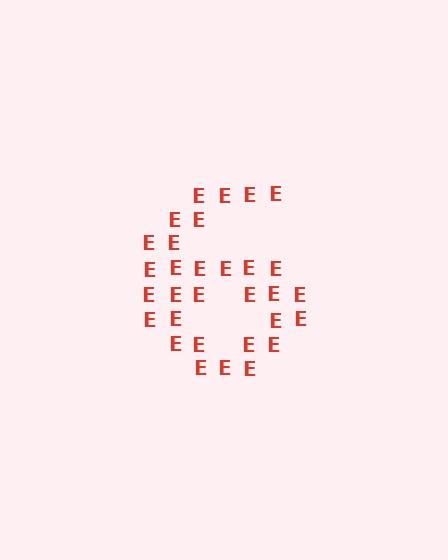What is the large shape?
The large shape is the digit 6.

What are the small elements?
The small elements are letter E's.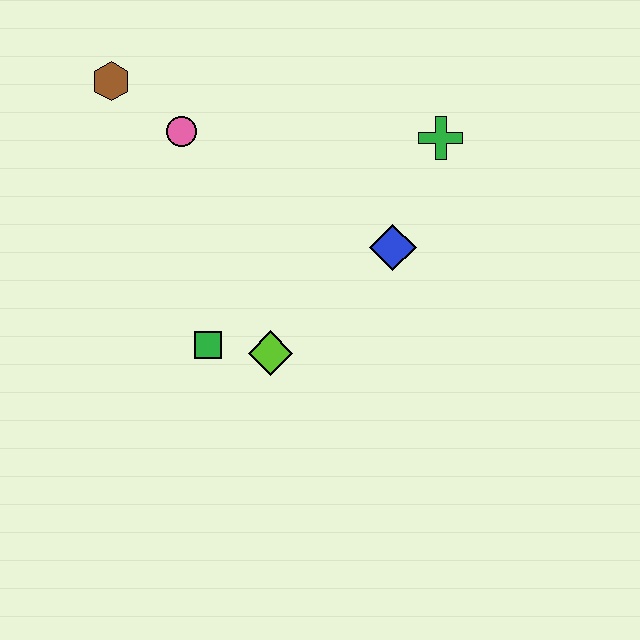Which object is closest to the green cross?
The blue diamond is closest to the green cross.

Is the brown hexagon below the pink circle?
No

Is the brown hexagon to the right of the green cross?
No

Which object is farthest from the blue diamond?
The brown hexagon is farthest from the blue diamond.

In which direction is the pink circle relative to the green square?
The pink circle is above the green square.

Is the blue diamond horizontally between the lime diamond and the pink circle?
No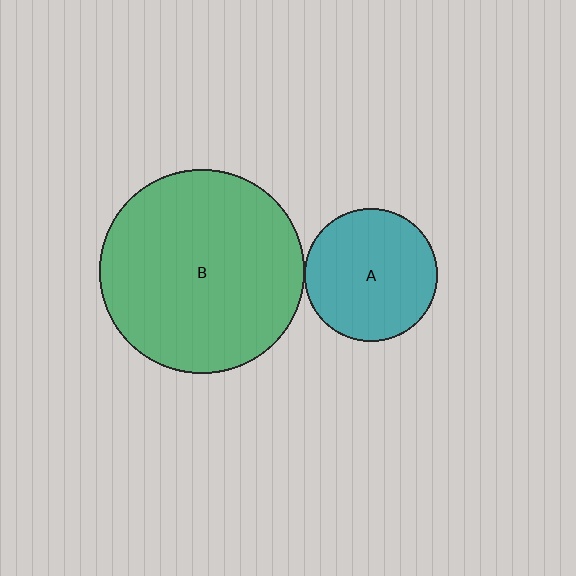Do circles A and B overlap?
Yes.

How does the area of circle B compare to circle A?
Approximately 2.3 times.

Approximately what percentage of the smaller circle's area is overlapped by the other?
Approximately 5%.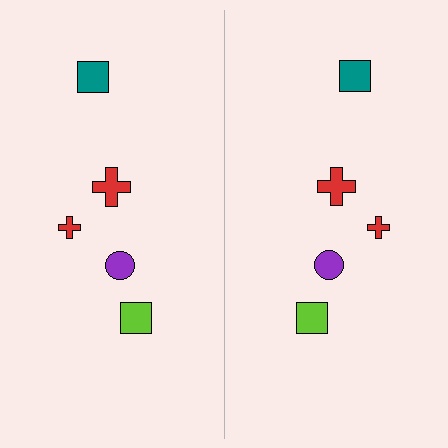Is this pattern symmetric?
Yes, this pattern has bilateral (reflection) symmetry.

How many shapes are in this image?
There are 10 shapes in this image.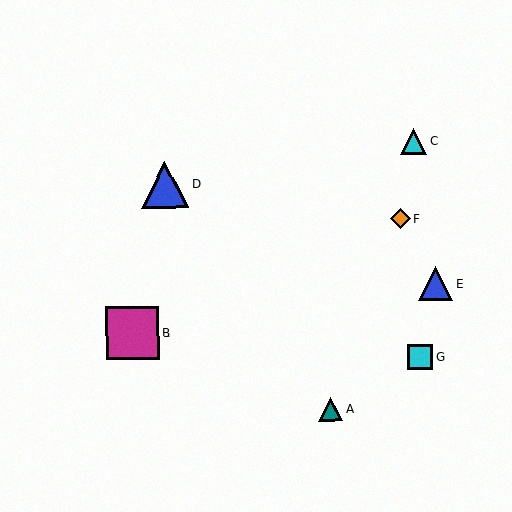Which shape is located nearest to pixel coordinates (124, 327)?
The magenta square (labeled B) at (133, 332) is nearest to that location.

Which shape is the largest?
The magenta square (labeled B) is the largest.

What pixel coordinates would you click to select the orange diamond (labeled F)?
Click at (400, 219) to select the orange diamond F.